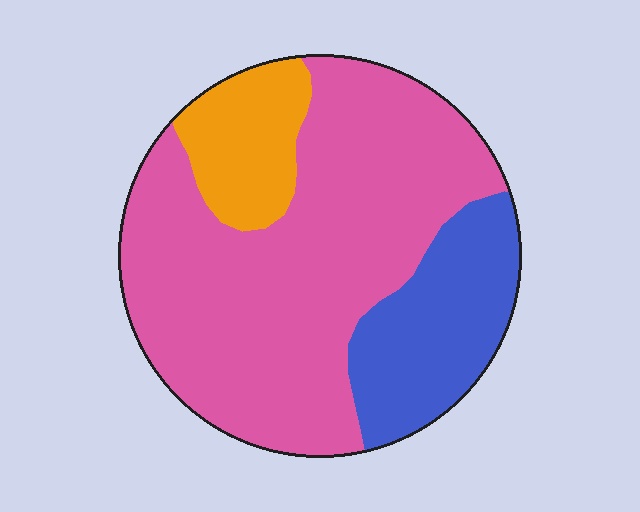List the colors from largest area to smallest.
From largest to smallest: pink, blue, orange.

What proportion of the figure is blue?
Blue takes up between a sixth and a third of the figure.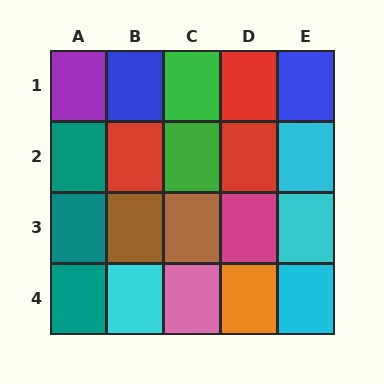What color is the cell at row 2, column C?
Green.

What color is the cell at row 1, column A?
Purple.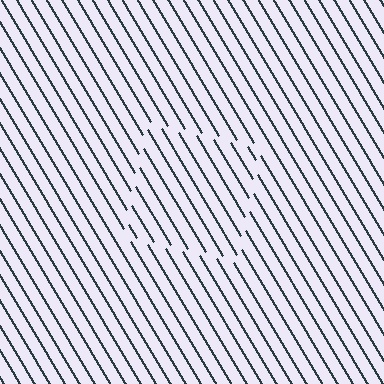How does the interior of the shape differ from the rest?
The interior of the shape contains the same grating, shifted by half a period — the contour is defined by the phase discontinuity where line-ends from the inner and outer gratings abut.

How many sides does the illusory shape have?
4 sides — the line-ends trace a square.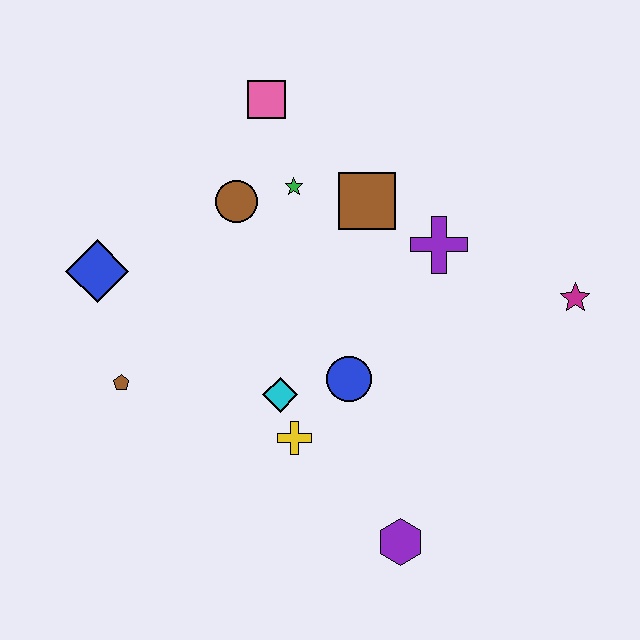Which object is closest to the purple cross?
The brown square is closest to the purple cross.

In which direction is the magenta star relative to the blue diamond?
The magenta star is to the right of the blue diamond.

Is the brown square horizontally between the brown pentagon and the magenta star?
Yes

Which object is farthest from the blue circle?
The pink square is farthest from the blue circle.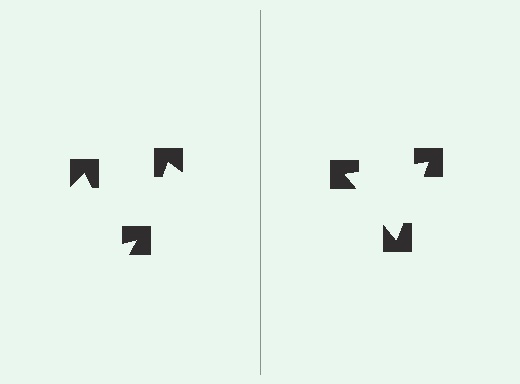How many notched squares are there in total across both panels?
6 — 3 on each side.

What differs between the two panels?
The notched squares are positioned identically on both sides; only the wedge orientations differ. On the right they align to a triangle; on the left they are misaligned.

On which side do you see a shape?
An illusory triangle appears on the right side. On the left side the wedge cuts are rotated, so no coherent shape forms.